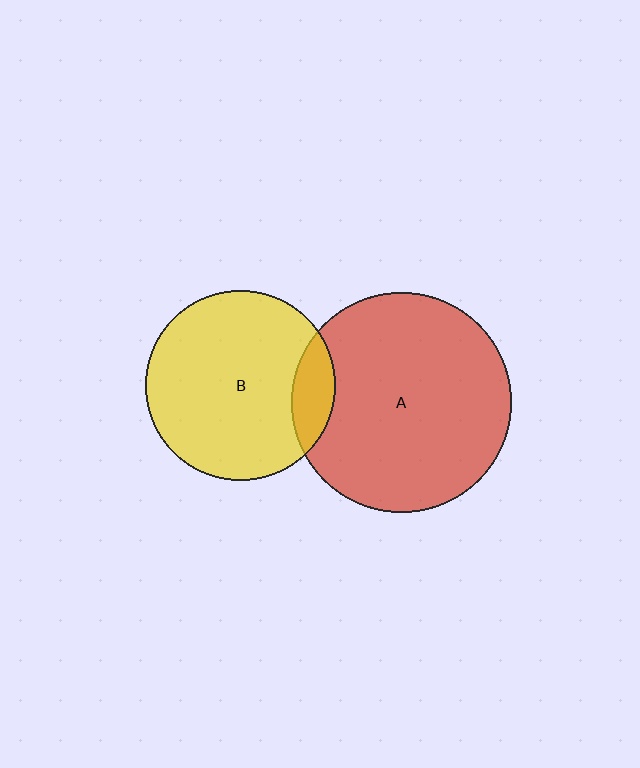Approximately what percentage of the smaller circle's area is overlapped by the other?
Approximately 15%.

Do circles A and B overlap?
Yes.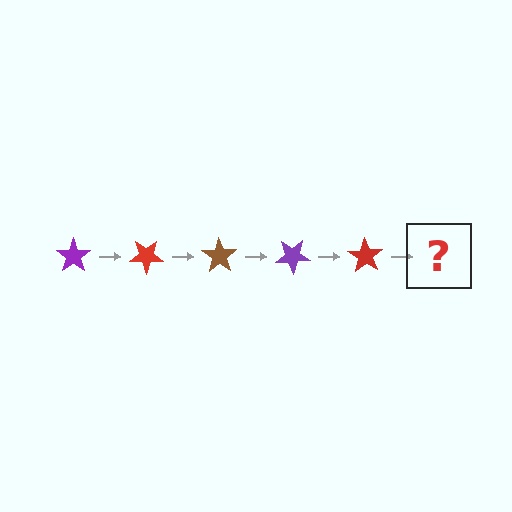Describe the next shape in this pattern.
It should be a brown star, rotated 175 degrees from the start.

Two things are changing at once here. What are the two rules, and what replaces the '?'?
The two rules are that it rotates 35 degrees each step and the color cycles through purple, red, and brown. The '?' should be a brown star, rotated 175 degrees from the start.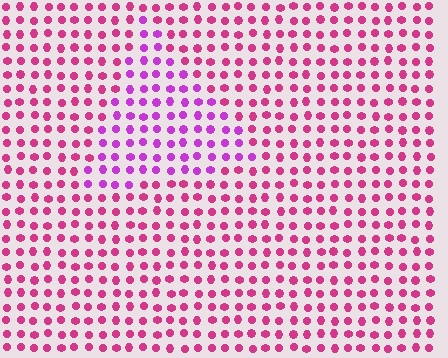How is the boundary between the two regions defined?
The boundary is defined purely by a slight shift in hue (about 34 degrees). Spacing, size, and orientation are identical on both sides.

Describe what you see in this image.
The image is filled with small magenta elements in a uniform arrangement. A triangle-shaped region is visible where the elements are tinted to a slightly different hue, forming a subtle color boundary.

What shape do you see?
I see a triangle.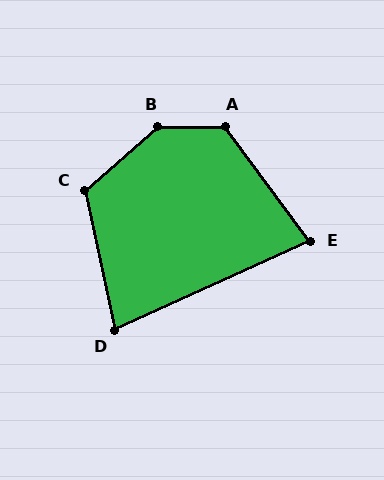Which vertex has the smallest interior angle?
E, at approximately 78 degrees.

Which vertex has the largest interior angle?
B, at approximately 139 degrees.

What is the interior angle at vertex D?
Approximately 78 degrees (acute).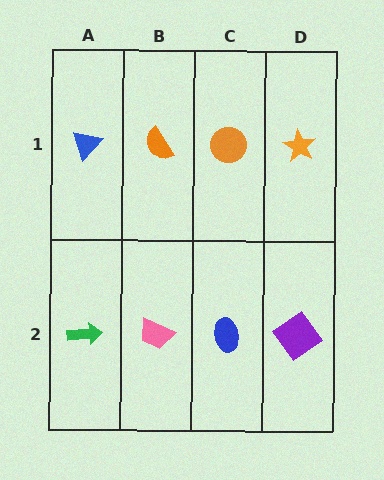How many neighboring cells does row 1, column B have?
3.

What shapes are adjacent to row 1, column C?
A blue ellipse (row 2, column C), an orange semicircle (row 1, column B), an orange star (row 1, column D).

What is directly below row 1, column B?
A pink trapezoid.